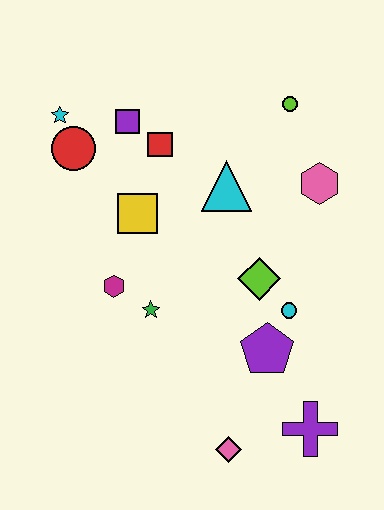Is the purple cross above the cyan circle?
No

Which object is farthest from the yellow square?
The purple cross is farthest from the yellow square.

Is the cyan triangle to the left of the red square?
No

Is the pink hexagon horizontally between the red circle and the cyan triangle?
No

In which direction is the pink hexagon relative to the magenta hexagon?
The pink hexagon is to the right of the magenta hexagon.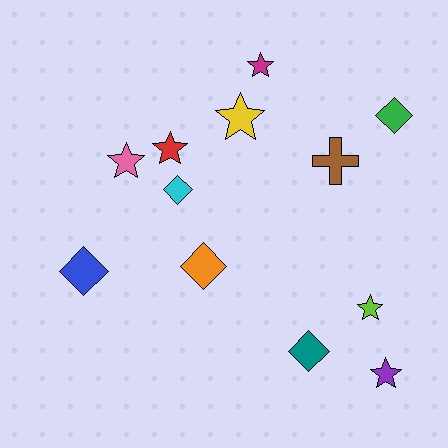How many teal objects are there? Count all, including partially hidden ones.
There is 1 teal object.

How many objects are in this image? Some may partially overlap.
There are 12 objects.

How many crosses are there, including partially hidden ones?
There is 1 cross.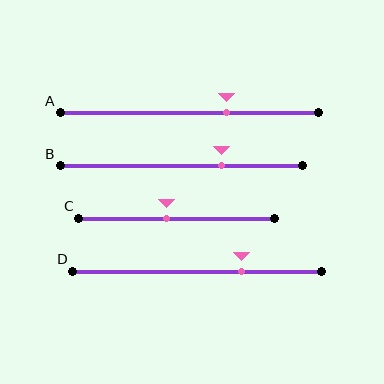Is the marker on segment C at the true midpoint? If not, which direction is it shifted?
No, the marker on segment C is shifted to the left by about 5% of the segment length.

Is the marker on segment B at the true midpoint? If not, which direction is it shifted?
No, the marker on segment B is shifted to the right by about 17% of the segment length.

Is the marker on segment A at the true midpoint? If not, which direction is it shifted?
No, the marker on segment A is shifted to the right by about 15% of the segment length.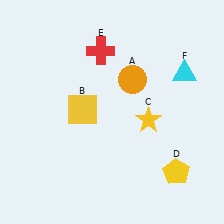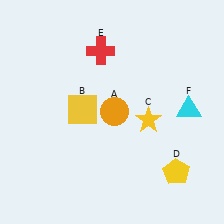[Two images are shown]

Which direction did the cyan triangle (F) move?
The cyan triangle (F) moved down.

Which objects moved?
The objects that moved are: the orange circle (A), the cyan triangle (F).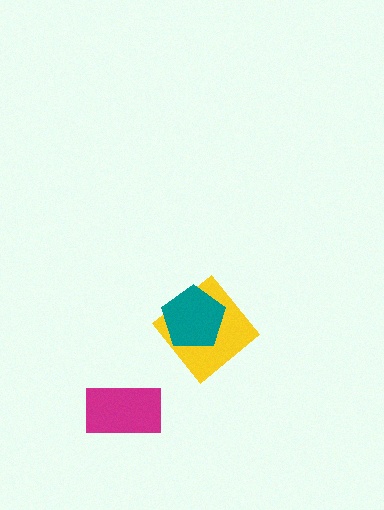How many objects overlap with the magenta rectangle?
0 objects overlap with the magenta rectangle.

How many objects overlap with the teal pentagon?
1 object overlaps with the teal pentagon.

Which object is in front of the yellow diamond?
The teal pentagon is in front of the yellow diamond.